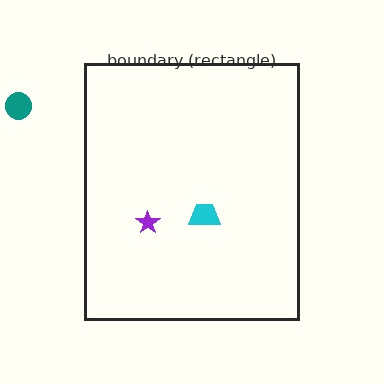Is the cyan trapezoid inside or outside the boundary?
Inside.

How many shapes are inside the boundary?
2 inside, 1 outside.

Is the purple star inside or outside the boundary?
Inside.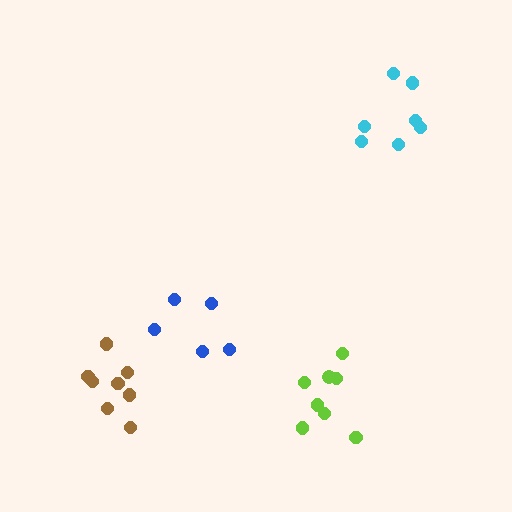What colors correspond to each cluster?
The clusters are colored: lime, brown, cyan, blue.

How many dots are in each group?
Group 1: 8 dots, Group 2: 8 dots, Group 3: 7 dots, Group 4: 5 dots (28 total).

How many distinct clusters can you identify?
There are 4 distinct clusters.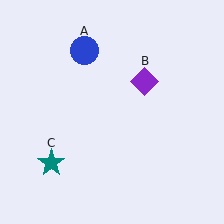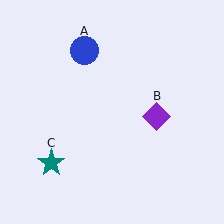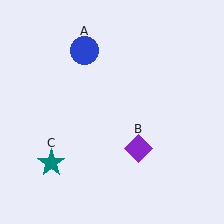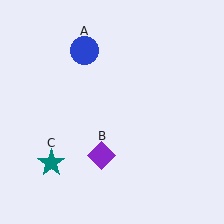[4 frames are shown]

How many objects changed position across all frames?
1 object changed position: purple diamond (object B).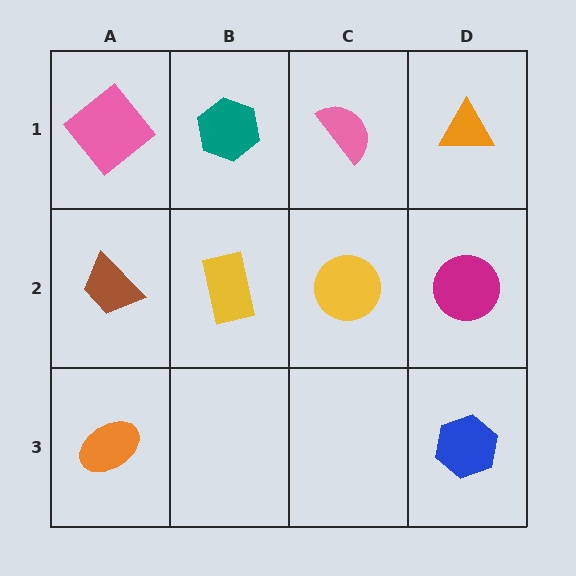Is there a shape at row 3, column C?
No, that cell is empty.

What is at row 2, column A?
A brown trapezoid.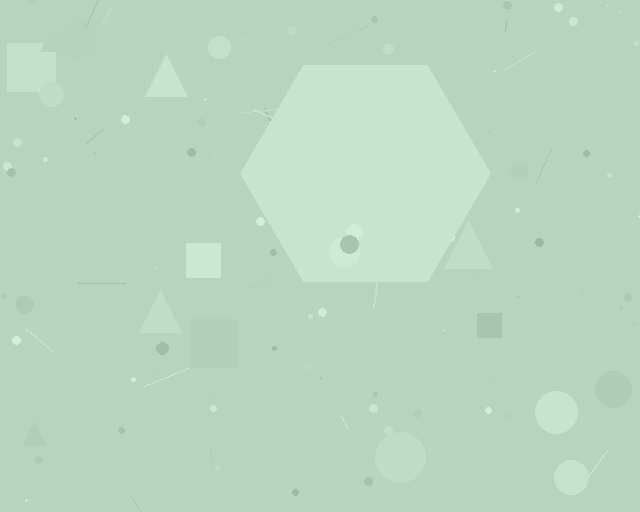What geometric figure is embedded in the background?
A hexagon is embedded in the background.